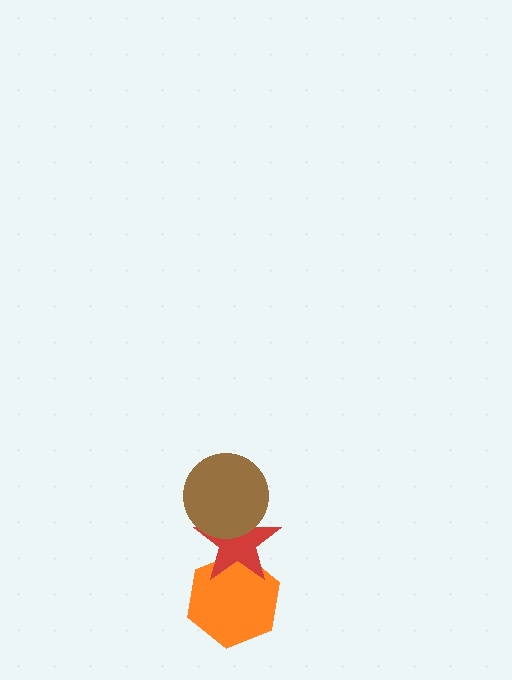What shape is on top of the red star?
The brown circle is on top of the red star.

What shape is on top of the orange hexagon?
The red star is on top of the orange hexagon.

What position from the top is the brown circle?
The brown circle is 1st from the top.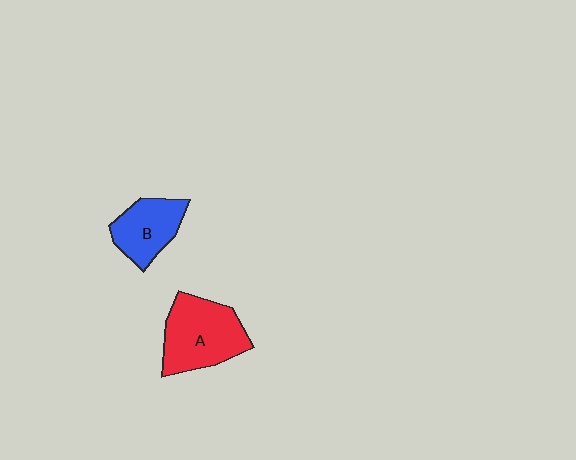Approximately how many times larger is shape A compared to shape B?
Approximately 1.4 times.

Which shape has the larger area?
Shape A (red).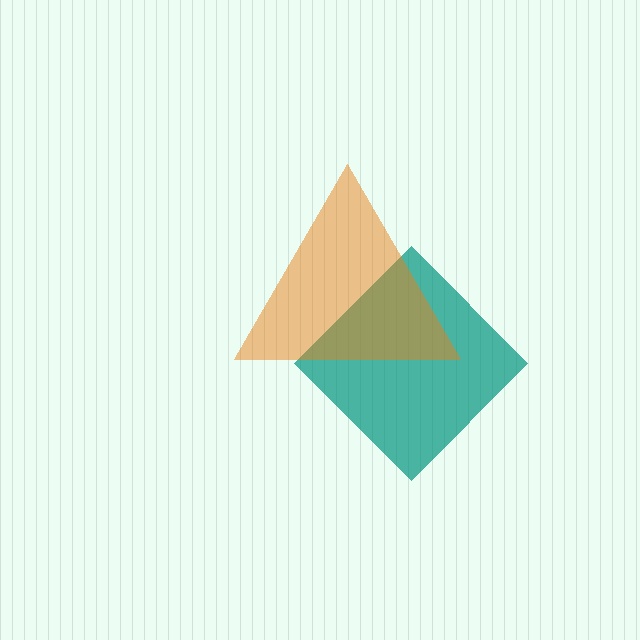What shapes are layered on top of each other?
The layered shapes are: a teal diamond, an orange triangle.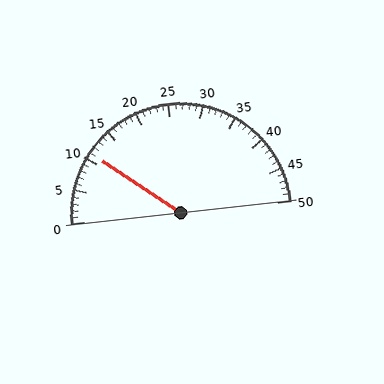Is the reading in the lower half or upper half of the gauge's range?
The reading is in the lower half of the range (0 to 50).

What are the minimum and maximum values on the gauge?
The gauge ranges from 0 to 50.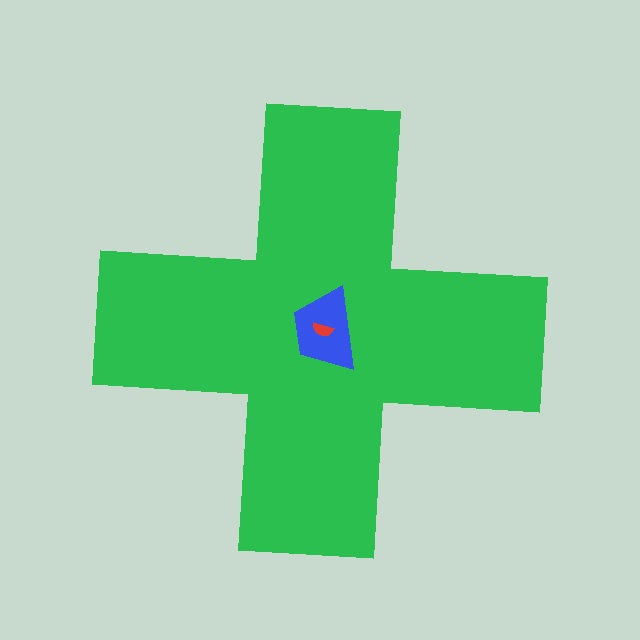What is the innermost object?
The red semicircle.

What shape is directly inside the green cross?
The blue trapezoid.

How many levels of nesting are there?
3.